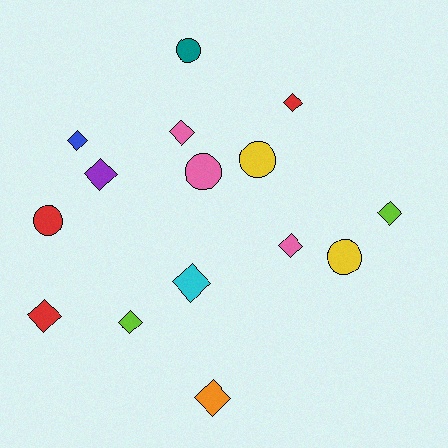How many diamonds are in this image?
There are 10 diamonds.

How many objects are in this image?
There are 15 objects.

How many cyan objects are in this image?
There is 1 cyan object.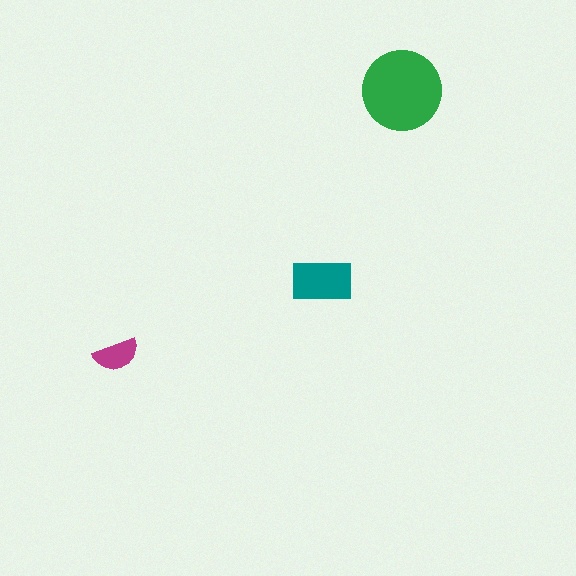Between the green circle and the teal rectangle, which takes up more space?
The green circle.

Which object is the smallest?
The magenta semicircle.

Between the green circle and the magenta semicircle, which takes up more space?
The green circle.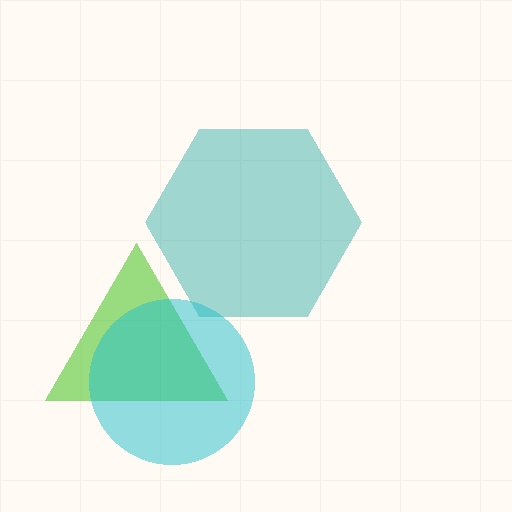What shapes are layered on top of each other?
The layered shapes are: a teal hexagon, a lime triangle, a cyan circle.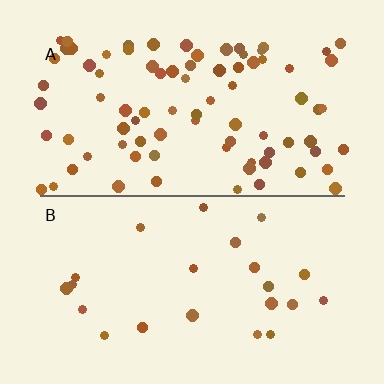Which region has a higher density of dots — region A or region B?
A (the top).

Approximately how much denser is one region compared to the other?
Approximately 3.7× — region A over region B.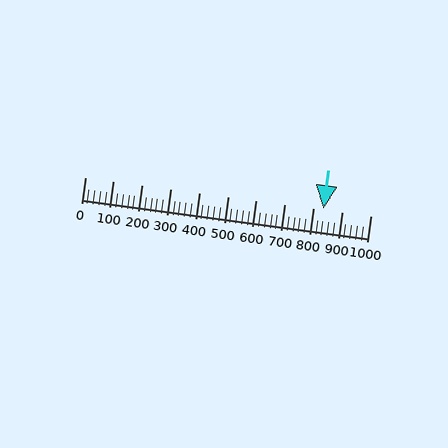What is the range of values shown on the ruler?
The ruler shows values from 0 to 1000.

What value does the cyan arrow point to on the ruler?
The cyan arrow points to approximately 835.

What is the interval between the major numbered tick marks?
The major tick marks are spaced 100 units apart.